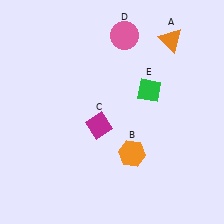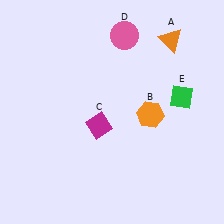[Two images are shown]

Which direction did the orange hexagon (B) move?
The orange hexagon (B) moved up.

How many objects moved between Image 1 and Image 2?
2 objects moved between the two images.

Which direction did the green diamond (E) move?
The green diamond (E) moved right.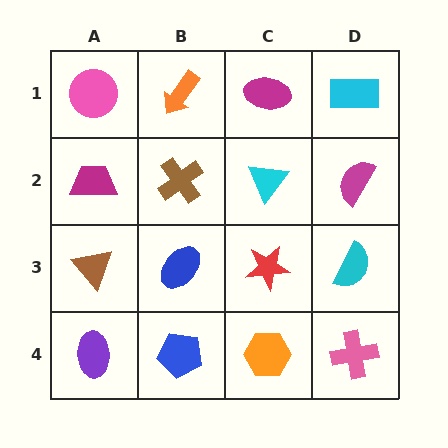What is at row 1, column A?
A pink circle.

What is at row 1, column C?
A magenta ellipse.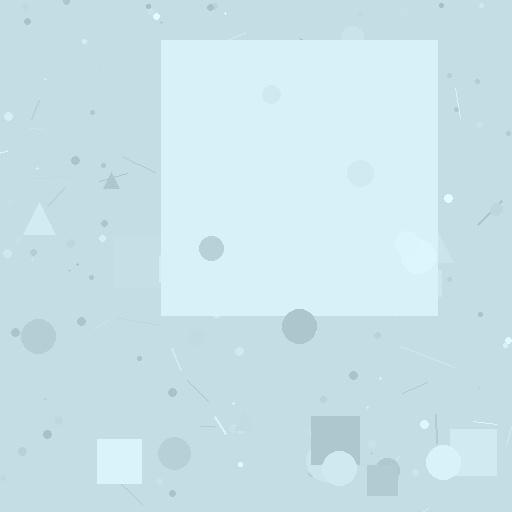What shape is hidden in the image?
A square is hidden in the image.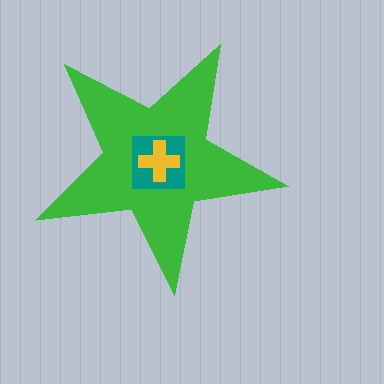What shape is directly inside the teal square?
The yellow cross.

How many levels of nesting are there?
3.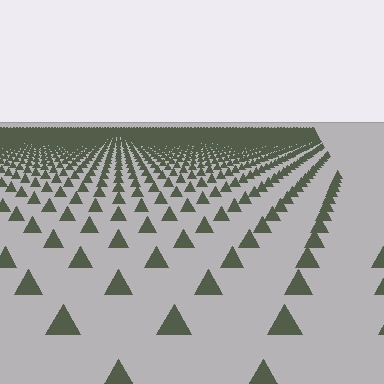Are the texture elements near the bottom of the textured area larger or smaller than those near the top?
Larger. Near the bottom, elements are closer to the viewer and appear at a bigger on-screen size.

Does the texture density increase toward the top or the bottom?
Density increases toward the top.